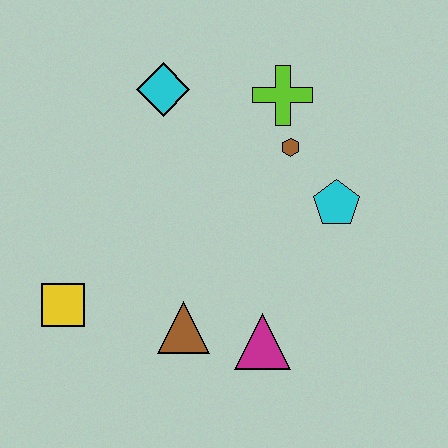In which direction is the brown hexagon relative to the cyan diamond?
The brown hexagon is to the right of the cyan diamond.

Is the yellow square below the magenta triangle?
No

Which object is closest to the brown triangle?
The magenta triangle is closest to the brown triangle.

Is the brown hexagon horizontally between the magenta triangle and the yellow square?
No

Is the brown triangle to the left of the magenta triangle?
Yes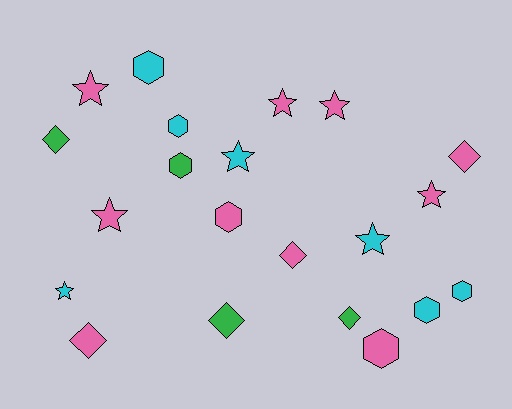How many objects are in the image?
There are 21 objects.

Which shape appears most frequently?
Star, with 8 objects.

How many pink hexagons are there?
There are 2 pink hexagons.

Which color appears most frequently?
Pink, with 10 objects.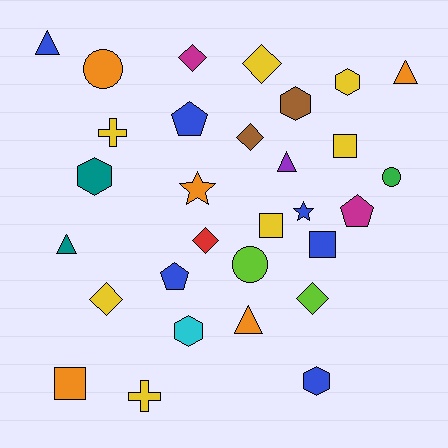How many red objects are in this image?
There is 1 red object.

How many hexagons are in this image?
There are 5 hexagons.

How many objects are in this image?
There are 30 objects.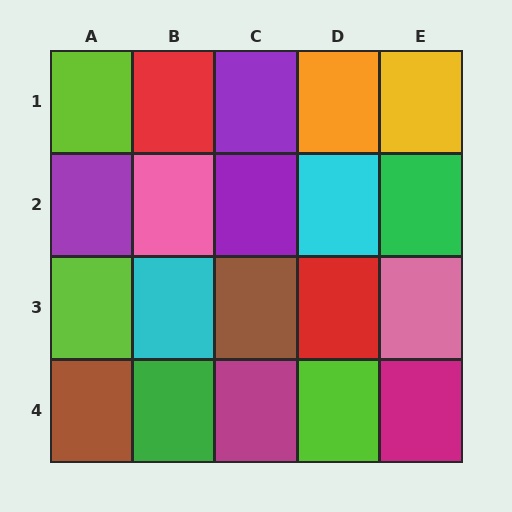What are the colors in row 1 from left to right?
Lime, red, purple, orange, yellow.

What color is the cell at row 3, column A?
Lime.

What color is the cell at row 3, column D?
Red.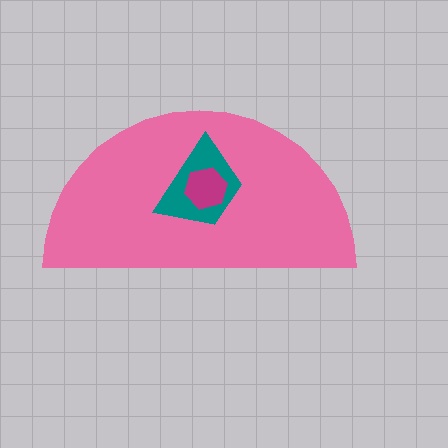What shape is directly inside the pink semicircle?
The teal trapezoid.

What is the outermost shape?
The pink semicircle.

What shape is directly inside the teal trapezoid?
The magenta hexagon.